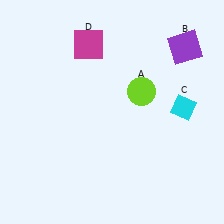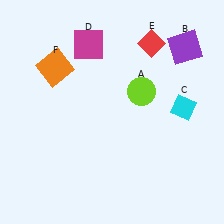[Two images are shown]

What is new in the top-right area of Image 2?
A red diamond (E) was added in the top-right area of Image 2.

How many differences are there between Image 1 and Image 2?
There are 2 differences between the two images.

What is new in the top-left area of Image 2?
An orange square (F) was added in the top-left area of Image 2.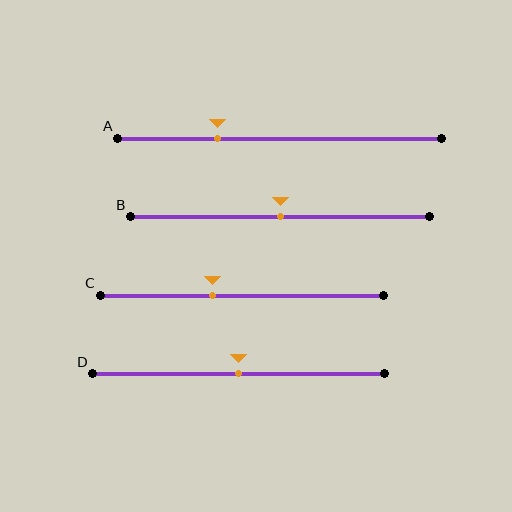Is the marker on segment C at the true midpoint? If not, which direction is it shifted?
No, the marker on segment C is shifted to the left by about 11% of the segment length.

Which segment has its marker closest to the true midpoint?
Segment B has its marker closest to the true midpoint.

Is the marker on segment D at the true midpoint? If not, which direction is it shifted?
Yes, the marker on segment D is at the true midpoint.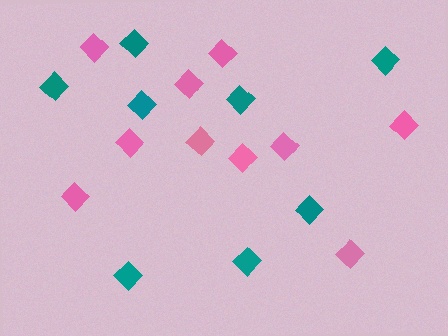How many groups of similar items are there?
There are 2 groups: one group of teal diamonds (8) and one group of pink diamonds (10).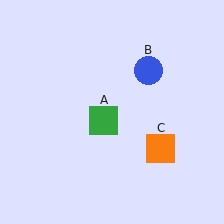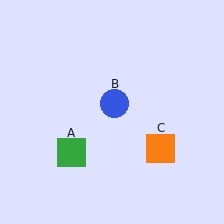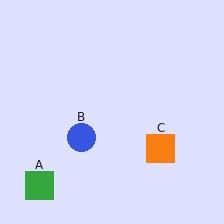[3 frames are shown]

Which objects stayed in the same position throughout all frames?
Orange square (object C) remained stationary.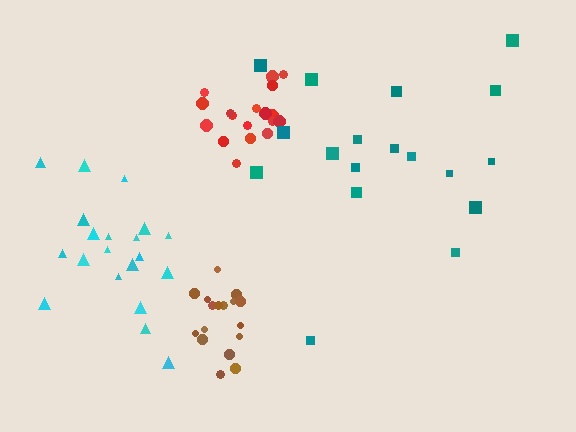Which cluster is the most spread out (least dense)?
Teal.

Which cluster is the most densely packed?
Brown.